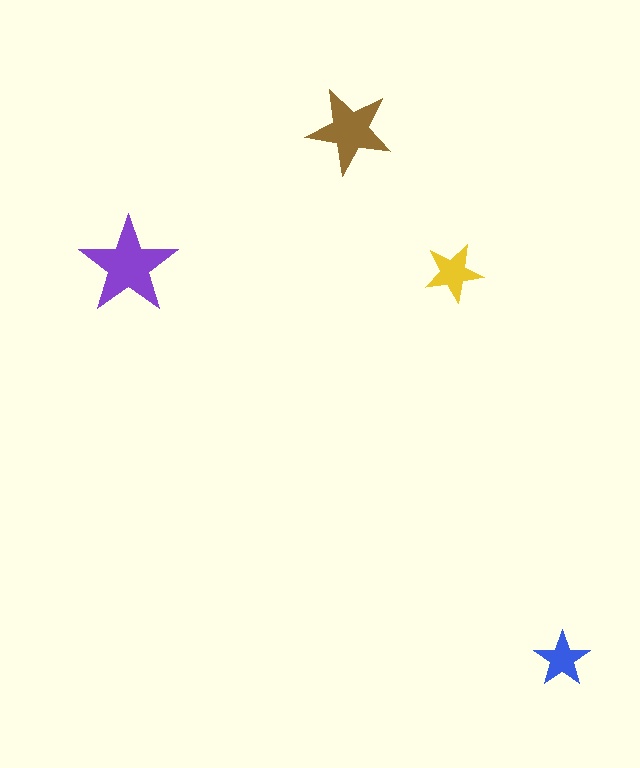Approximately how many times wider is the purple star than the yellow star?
About 1.5 times wider.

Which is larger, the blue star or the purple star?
The purple one.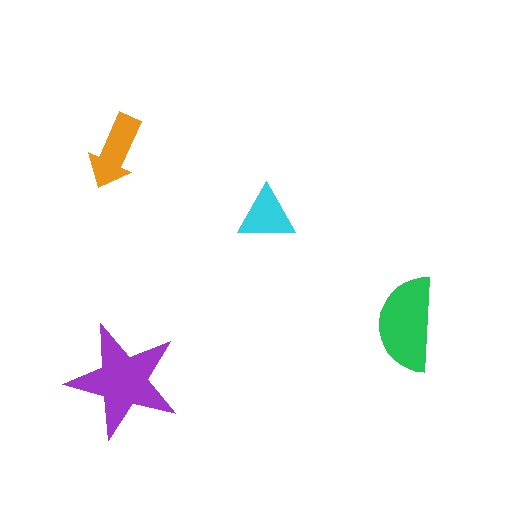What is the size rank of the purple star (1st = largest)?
1st.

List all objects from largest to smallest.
The purple star, the green semicircle, the orange arrow, the cyan triangle.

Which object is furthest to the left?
The orange arrow is leftmost.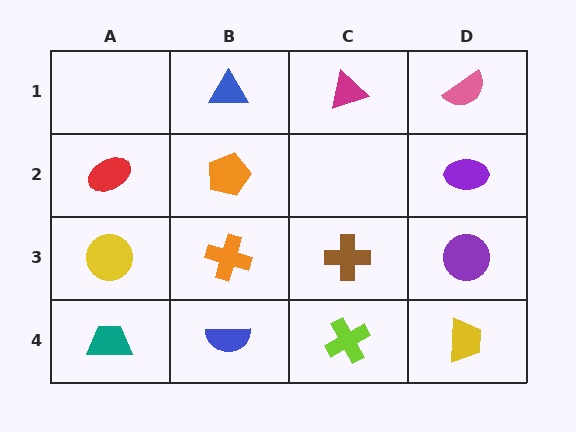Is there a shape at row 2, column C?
No, that cell is empty.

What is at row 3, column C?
A brown cross.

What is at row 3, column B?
An orange cross.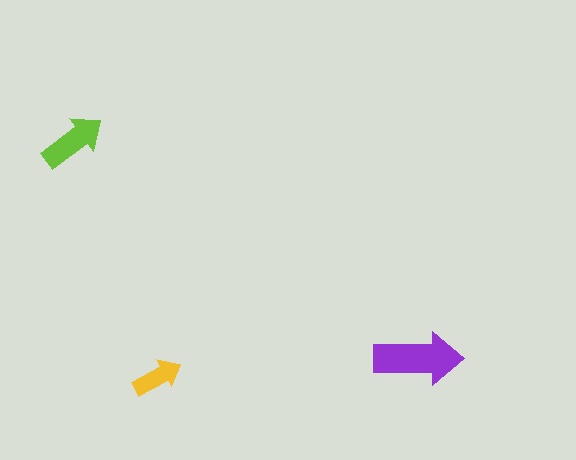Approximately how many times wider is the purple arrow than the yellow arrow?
About 1.5 times wider.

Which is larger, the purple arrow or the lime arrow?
The purple one.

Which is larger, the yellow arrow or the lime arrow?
The lime one.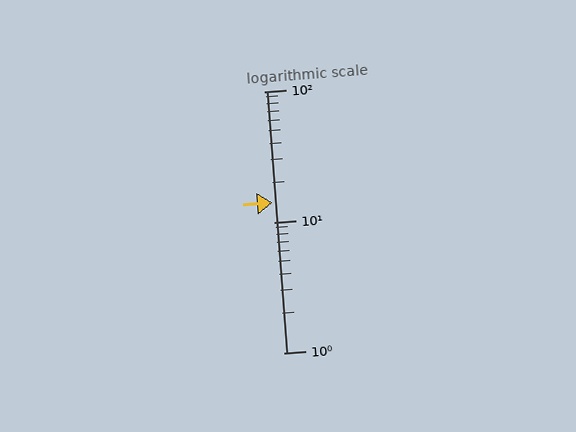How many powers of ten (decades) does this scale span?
The scale spans 2 decades, from 1 to 100.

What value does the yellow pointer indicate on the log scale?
The pointer indicates approximately 14.